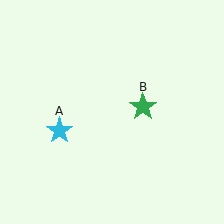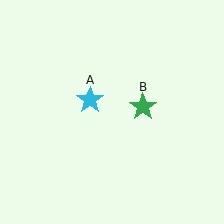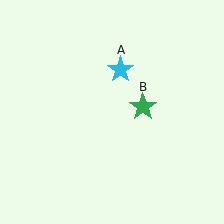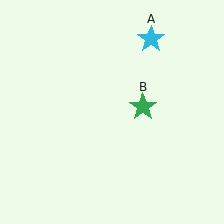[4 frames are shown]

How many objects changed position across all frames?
1 object changed position: cyan star (object A).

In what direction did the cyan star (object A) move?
The cyan star (object A) moved up and to the right.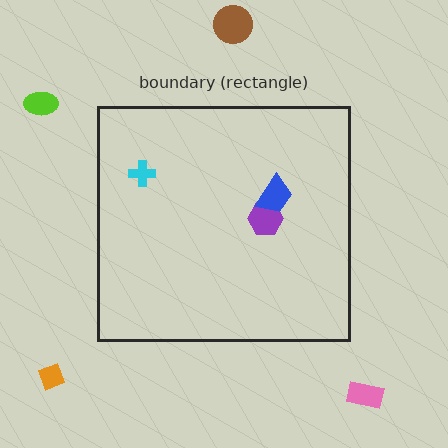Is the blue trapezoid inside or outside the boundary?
Inside.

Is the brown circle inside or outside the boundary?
Outside.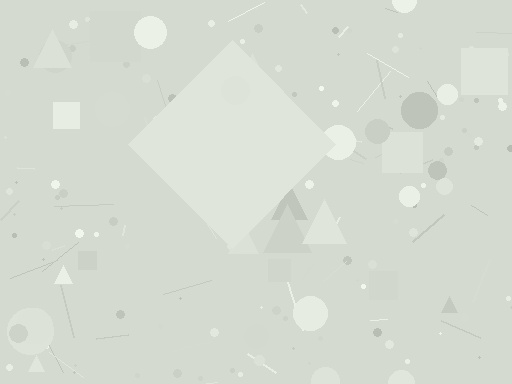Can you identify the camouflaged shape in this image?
The camouflaged shape is a diamond.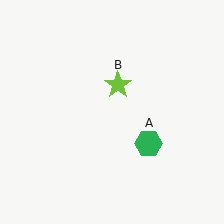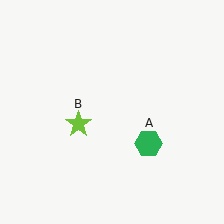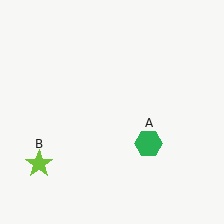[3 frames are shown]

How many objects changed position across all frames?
1 object changed position: lime star (object B).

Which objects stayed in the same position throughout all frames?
Green hexagon (object A) remained stationary.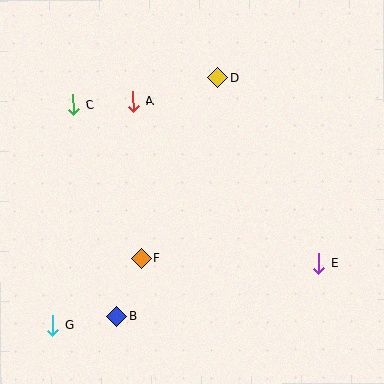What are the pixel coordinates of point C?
Point C is at (73, 105).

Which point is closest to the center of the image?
Point F at (142, 259) is closest to the center.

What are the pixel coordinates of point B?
Point B is at (116, 316).